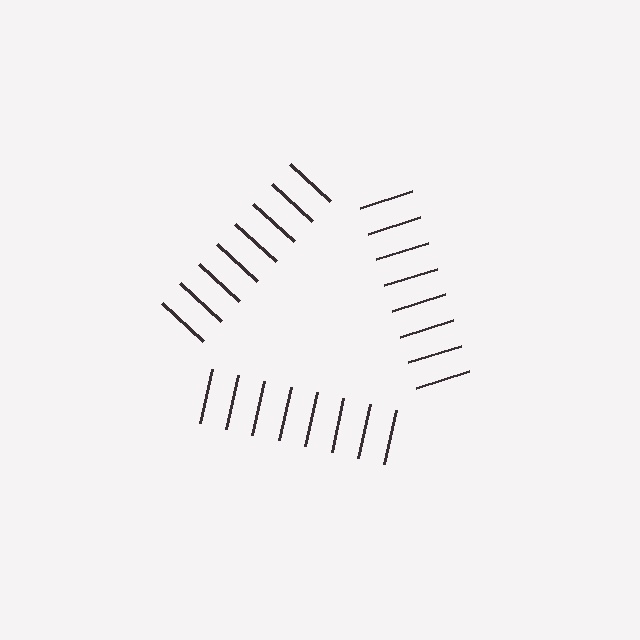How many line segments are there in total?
24 — 8 along each of the 3 edges.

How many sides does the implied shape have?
3 sides — the line-ends trace a triangle.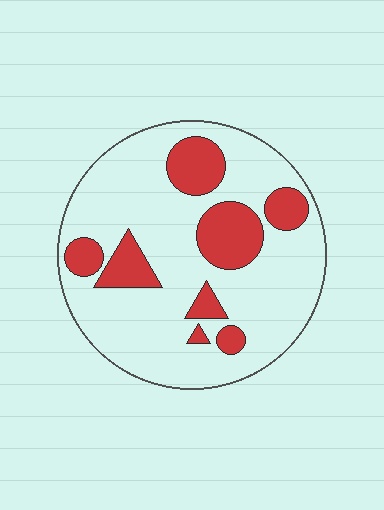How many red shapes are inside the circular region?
8.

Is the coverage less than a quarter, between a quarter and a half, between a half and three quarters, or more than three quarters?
Less than a quarter.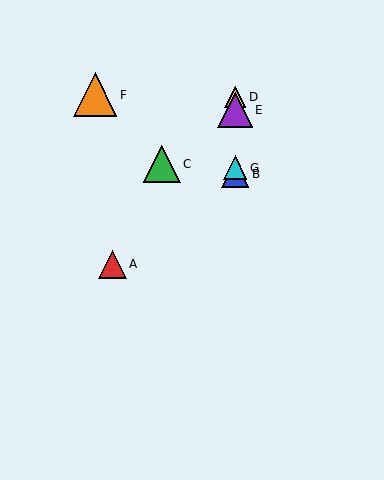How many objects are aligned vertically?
4 objects (B, D, E, G) are aligned vertically.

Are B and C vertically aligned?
No, B is at x≈235 and C is at x≈162.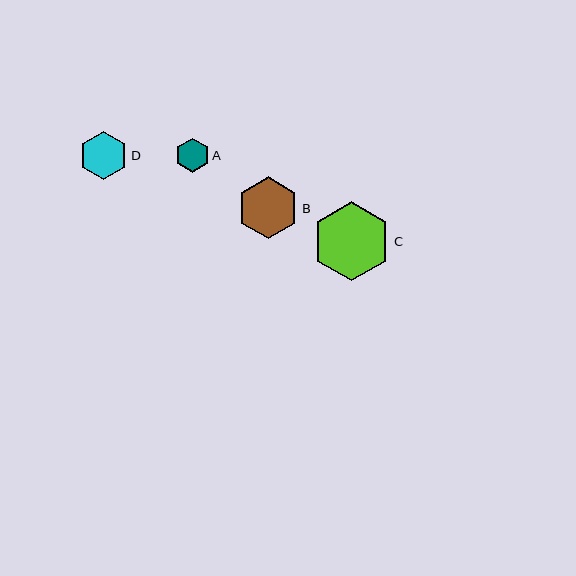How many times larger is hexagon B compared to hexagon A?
Hexagon B is approximately 1.8 times the size of hexagon A.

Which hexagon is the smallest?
Hexagon A is the smallest with a size of approximately 34 pixels.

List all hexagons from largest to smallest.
From largest to smallest: C, B, D, A.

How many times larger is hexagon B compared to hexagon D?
Hexagon B is approximately 1.3 times the size of hexagon D.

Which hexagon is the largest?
Hexagon C is the largest with a size of approximately 79 pixels.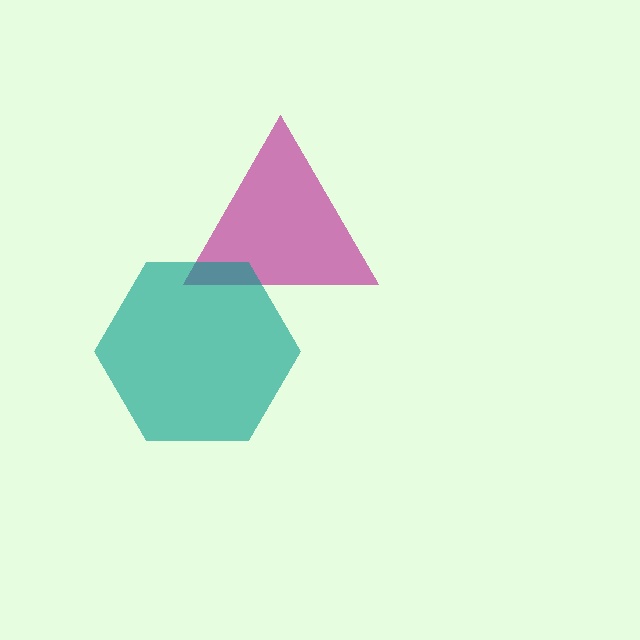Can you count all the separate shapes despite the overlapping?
Yes, there are 2 separate shapes.